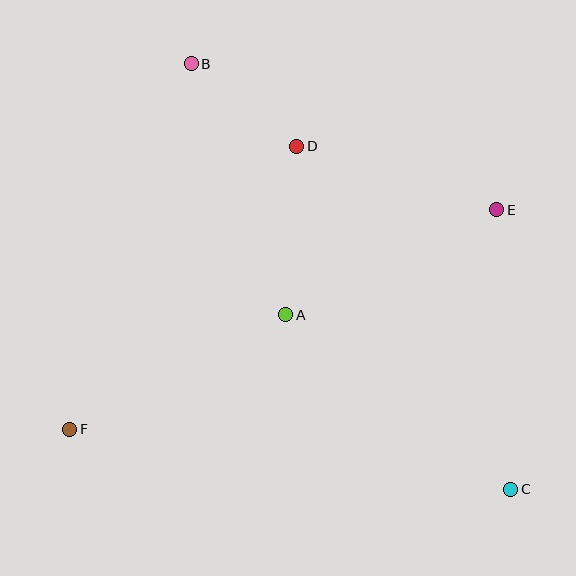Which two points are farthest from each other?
Points B and C are farthest from each other.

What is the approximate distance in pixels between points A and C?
The distance between A and C is approximately 284 pixels.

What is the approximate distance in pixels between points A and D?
The distance between A and D is approximately 169 pixels.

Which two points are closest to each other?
Points B and D are closest to each other.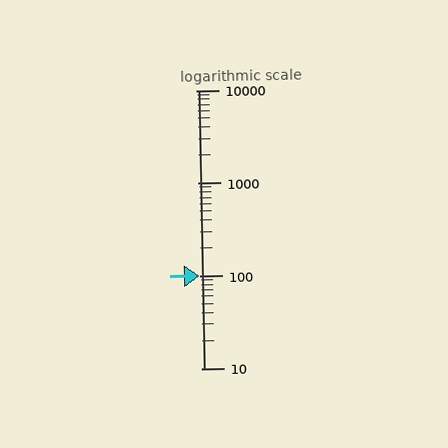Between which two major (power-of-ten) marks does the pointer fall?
The pointer is between 100 and 1000.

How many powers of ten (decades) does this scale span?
The scale spans 3 decades, from 10 to 10000.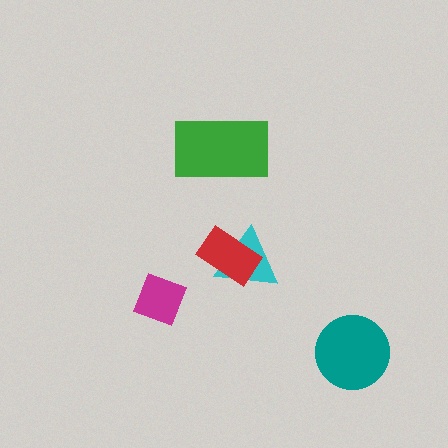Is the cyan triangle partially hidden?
Yes, it is partially covered by another shape.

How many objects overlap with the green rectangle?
0 objects overlap with the green rectangle.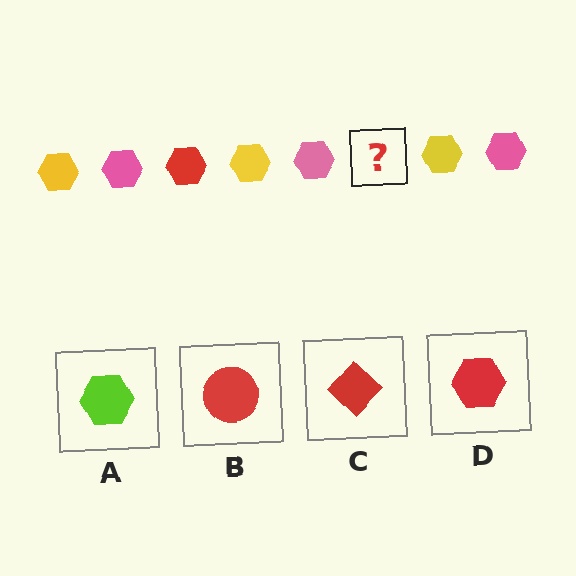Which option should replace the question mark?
Option D.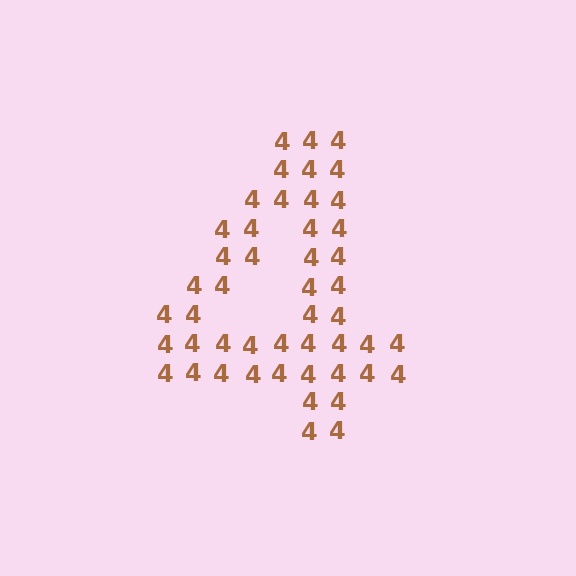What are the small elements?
The small elements are digit 4's.